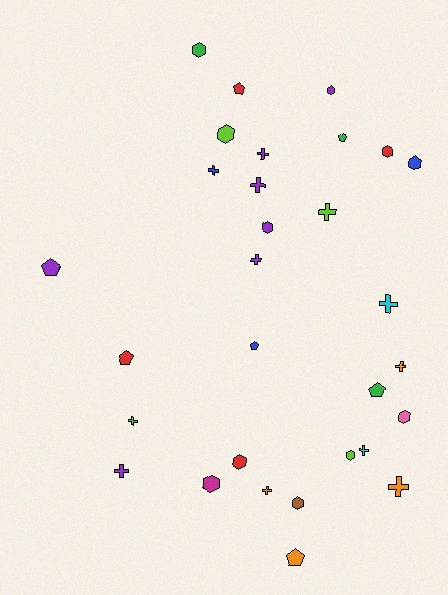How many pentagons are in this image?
There are 7 pentagons.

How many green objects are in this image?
There are 3 green objects.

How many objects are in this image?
There are 30 objects.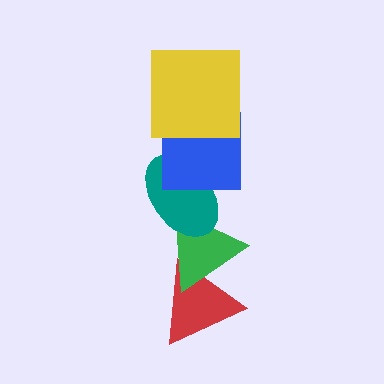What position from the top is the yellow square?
The yellow square is 1st from the top.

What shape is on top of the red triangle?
The green triangle is on top of the red triangle.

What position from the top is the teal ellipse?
The teal ellipse is 3rd from the top.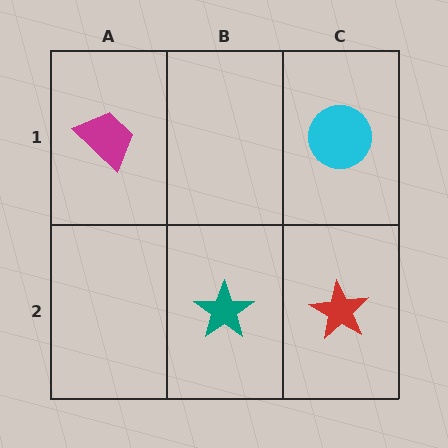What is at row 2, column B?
A teal star.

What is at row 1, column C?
A cyan circle.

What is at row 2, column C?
A red star.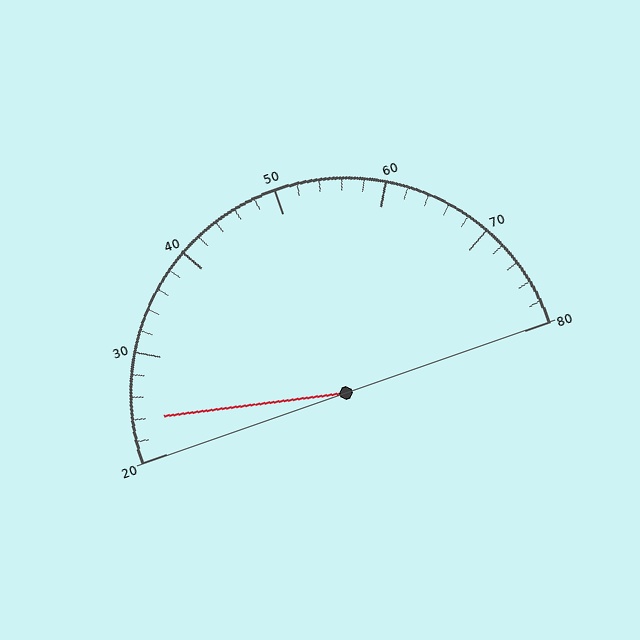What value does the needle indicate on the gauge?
The needle indicates approximately 24.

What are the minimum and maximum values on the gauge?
The gauge ranges from 20 to 80.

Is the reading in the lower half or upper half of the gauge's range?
The reading is in the lower half of the range (20 to 80).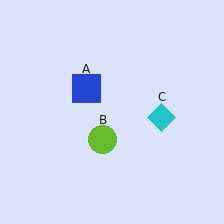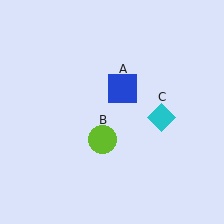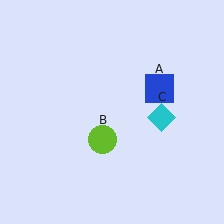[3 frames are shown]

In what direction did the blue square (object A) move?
The blue square (object A) moved right.